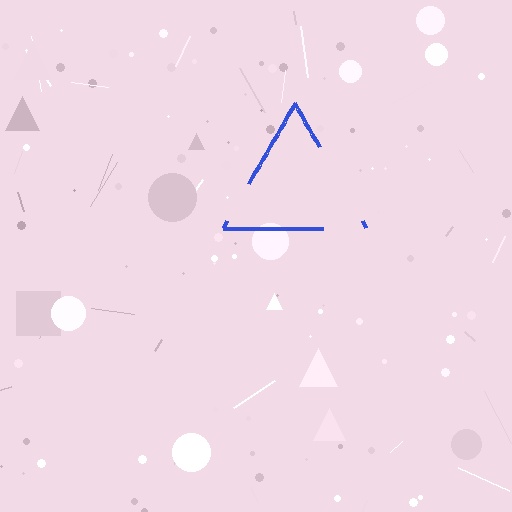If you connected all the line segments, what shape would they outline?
They would outline a triangle.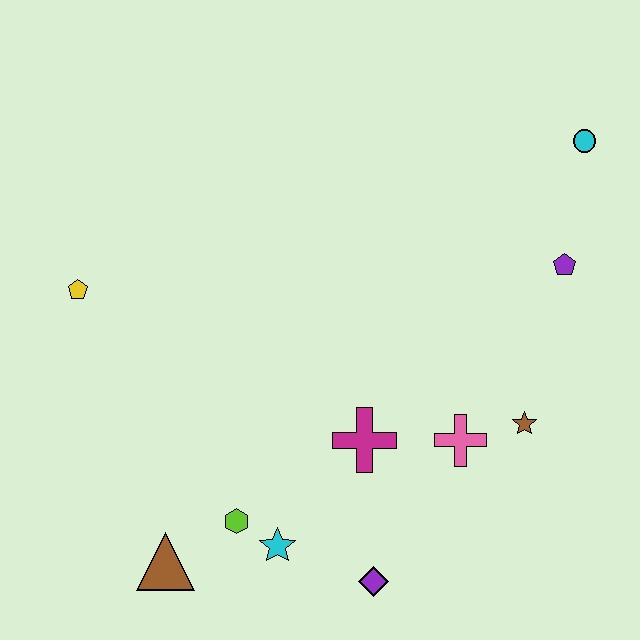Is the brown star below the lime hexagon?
No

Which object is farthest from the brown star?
The yellow pentagon is farthest from the brown star.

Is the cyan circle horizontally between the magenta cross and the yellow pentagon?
No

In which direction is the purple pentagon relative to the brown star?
The purple pentagon is above the brown star.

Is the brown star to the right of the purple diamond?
Yes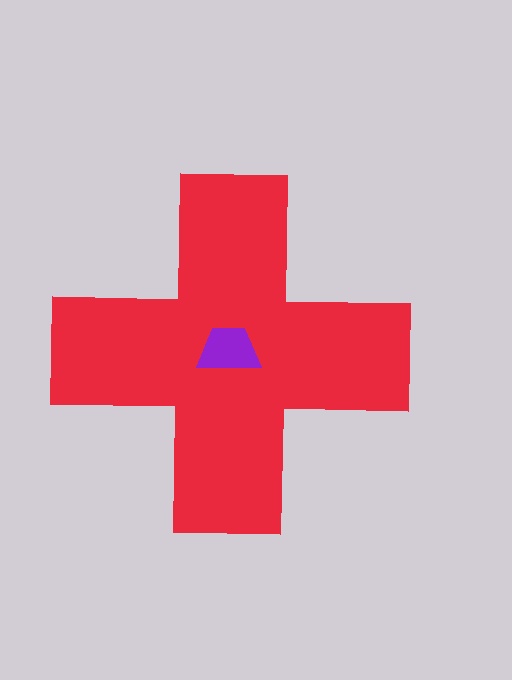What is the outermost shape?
The red cross.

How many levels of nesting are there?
2.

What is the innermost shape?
The purple trapezoid.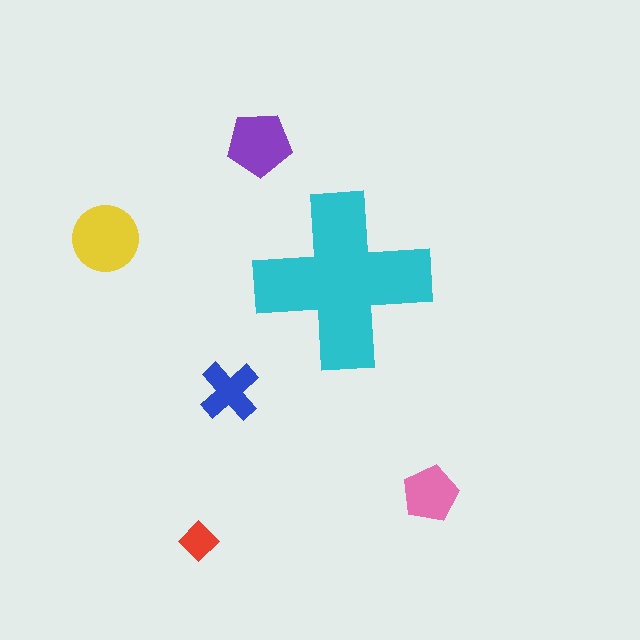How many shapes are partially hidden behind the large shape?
0 shapes are partially hidden.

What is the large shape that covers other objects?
A cyan cross.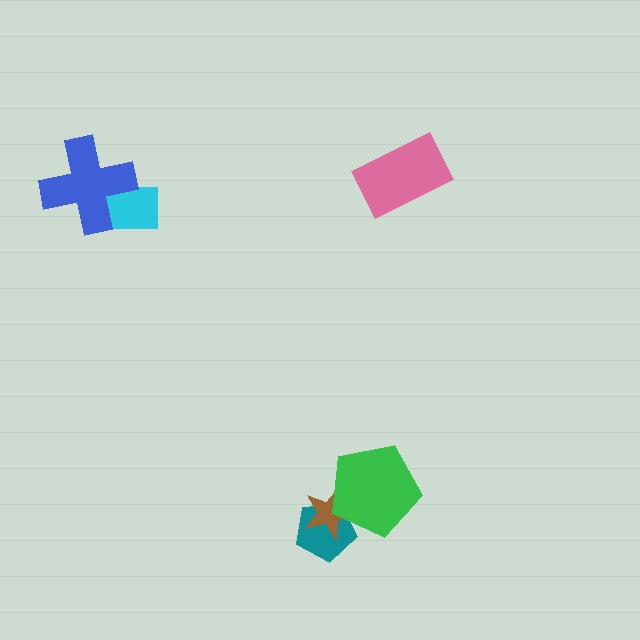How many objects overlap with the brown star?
2 objects overlap with the brown star.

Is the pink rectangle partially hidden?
No, no other shape covers it.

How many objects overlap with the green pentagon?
2 objects overlap with the green pentagon.